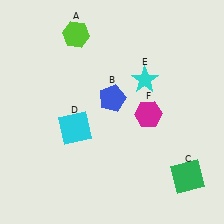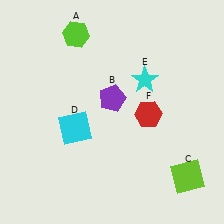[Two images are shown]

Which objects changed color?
B changed from blue to purple. C changed from green to lime. F changed from magenta to red.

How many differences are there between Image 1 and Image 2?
There are 3 differences between the two images.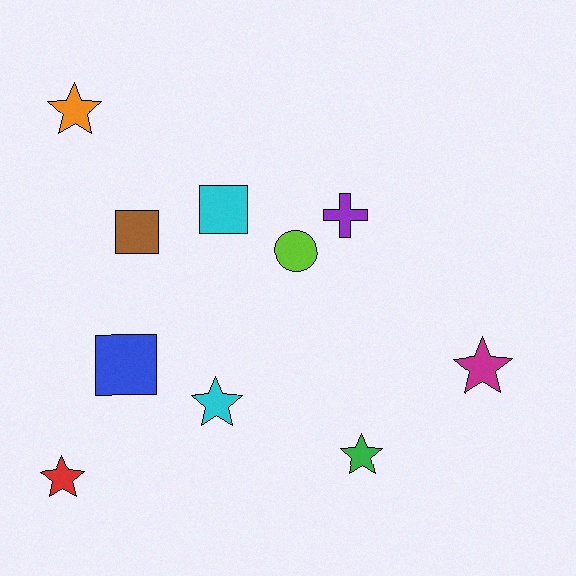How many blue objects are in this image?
There is 1 blue object.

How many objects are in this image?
There are 10 objects.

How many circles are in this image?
There is 1 circle.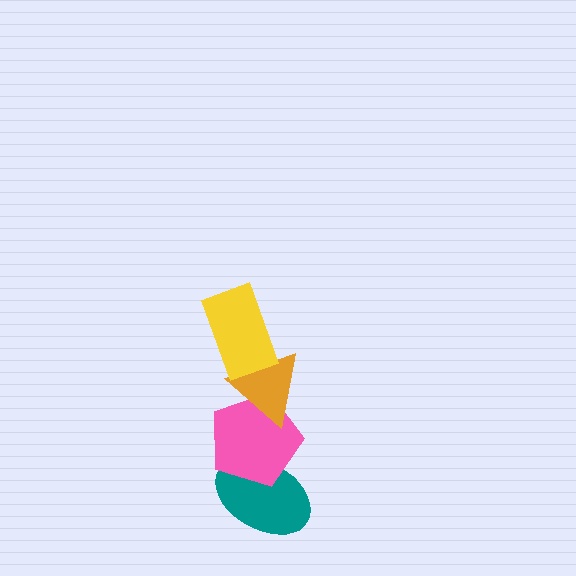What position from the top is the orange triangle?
The orange triangle is 2nd from the top.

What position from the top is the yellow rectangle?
The yellow rectangle is 1st from the top.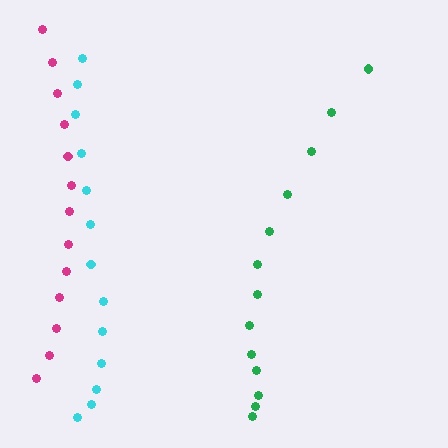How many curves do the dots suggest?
There are 3 distinct paths.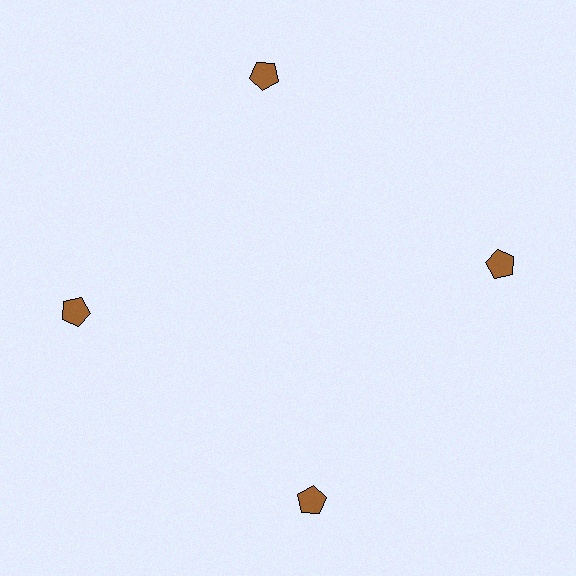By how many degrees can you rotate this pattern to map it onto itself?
The pattern maps onto itself every 90 degrees of rotation.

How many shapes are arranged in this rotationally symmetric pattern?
There are 4 shapes, arranged in 4 groups of 1.